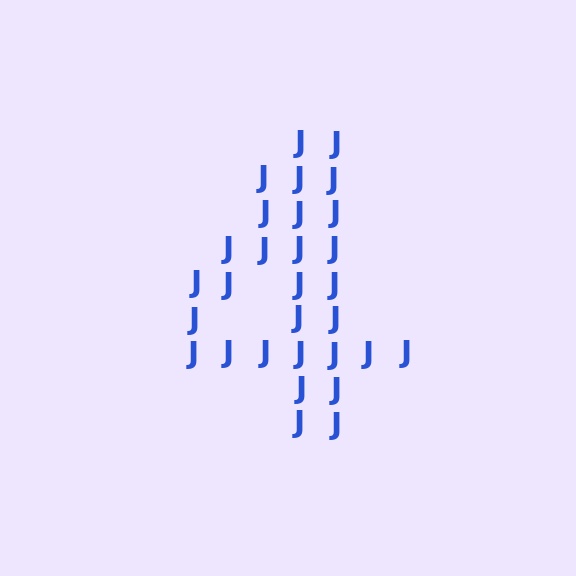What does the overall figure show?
The overall figure shows the digit 4.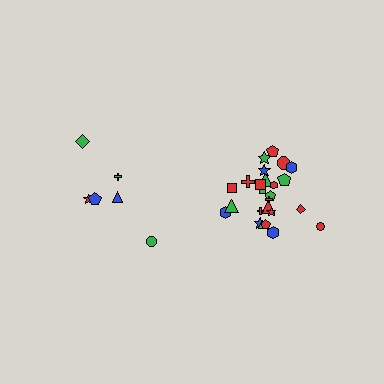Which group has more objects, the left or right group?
The right group.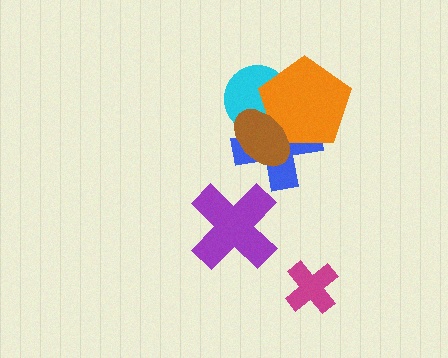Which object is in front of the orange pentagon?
The brown ellipse is in front of the orange pentagon.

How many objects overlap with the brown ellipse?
3 objects overlap with the brown ellipse.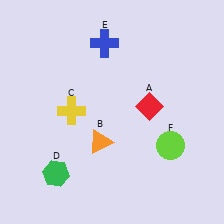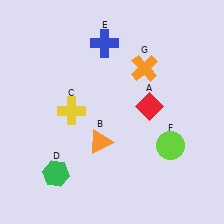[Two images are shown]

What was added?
An orange cross (G) was added in Image 2.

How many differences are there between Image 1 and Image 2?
There is 1 difference between the two images.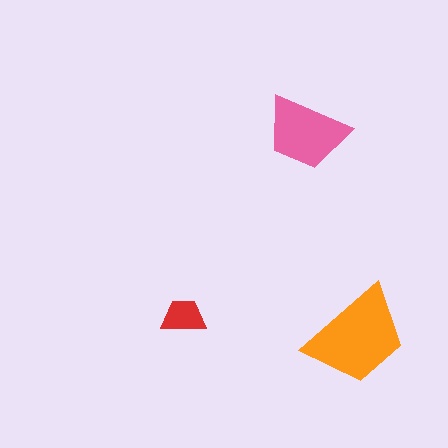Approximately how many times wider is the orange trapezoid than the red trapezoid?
About 2.5 times wider.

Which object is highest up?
The pink trapezoid is topmost.